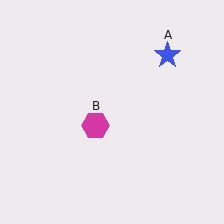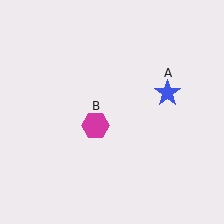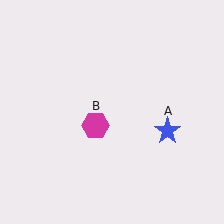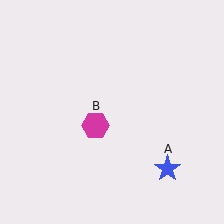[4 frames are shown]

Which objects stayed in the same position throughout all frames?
Magenta hexagon (object B) remained stationary.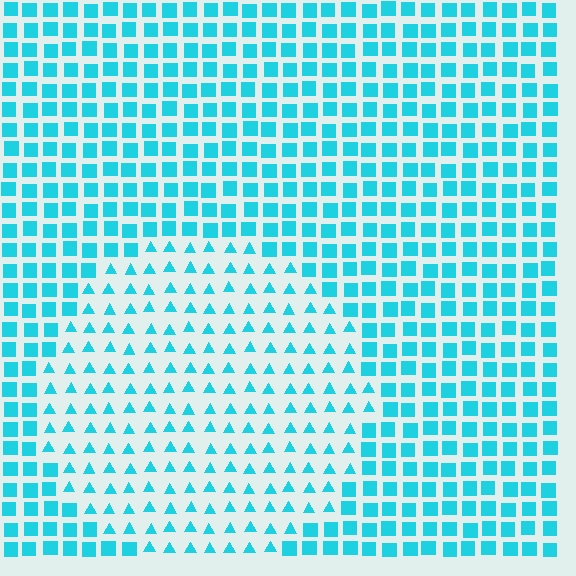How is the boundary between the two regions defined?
The boundary is defined by a change in element shape: triangles inside vs. squares outside. All elements share the same color and spacing.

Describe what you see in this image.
The image is filled with small cyan elements arranged in a uniform grid. A circle-shaped region contains triangles, while the surrounding area contains squares. The boundary is defined purely by the change in element shape.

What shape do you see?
I see a circle.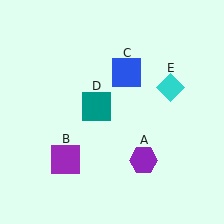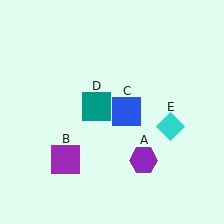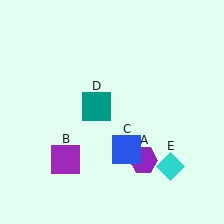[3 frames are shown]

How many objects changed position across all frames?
2 objects changed position: blue square (object C), cyan diamond (object E).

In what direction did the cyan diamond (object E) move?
The cyan diamond (object E) moved down.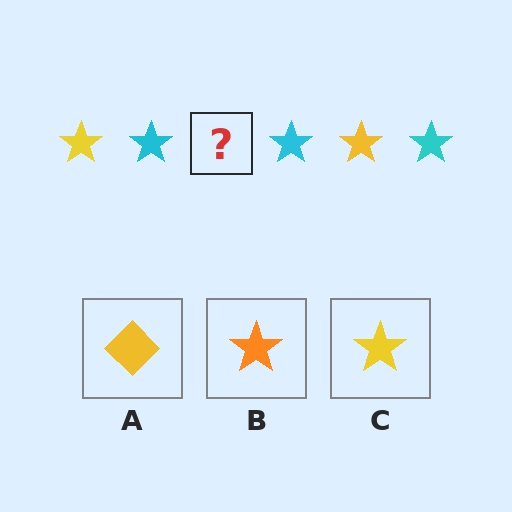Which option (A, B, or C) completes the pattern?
C.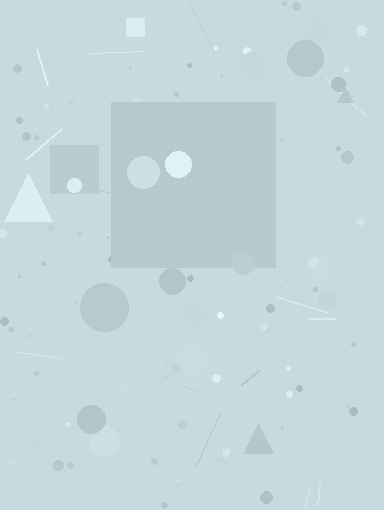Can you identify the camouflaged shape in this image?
The camouflaged shape is a square.